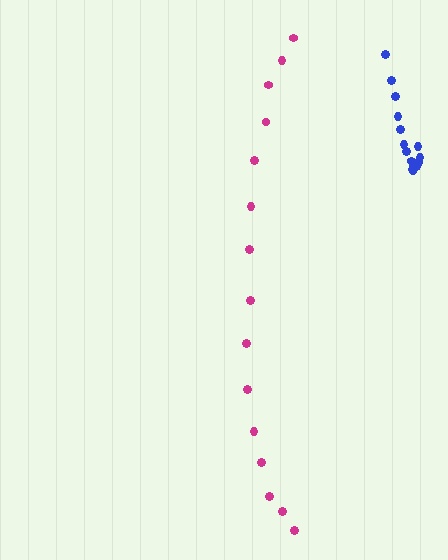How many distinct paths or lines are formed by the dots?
There are 2 distinct paths.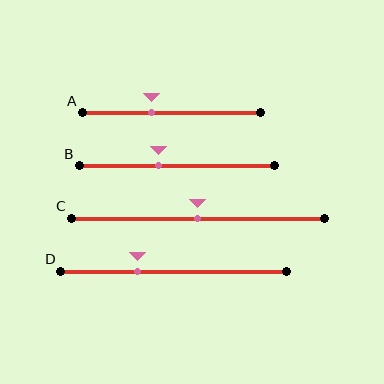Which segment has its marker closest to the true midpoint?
Segment C has its marker closest to the true midpoint.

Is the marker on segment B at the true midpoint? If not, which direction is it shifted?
No, the marker on segment B is shifted to the left by about 9% of the segment length.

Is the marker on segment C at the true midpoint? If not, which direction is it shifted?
Yes, the marker on segment C is at the true midpoint.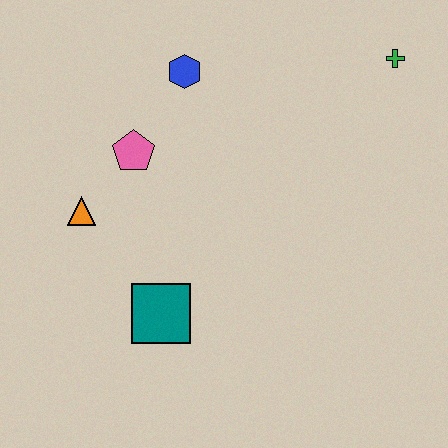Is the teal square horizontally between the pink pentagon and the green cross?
Yes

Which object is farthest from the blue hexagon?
The teal square is farthest from the blue hexagon.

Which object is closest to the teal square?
The orange triangle is closest to the teal square.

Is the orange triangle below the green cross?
Yes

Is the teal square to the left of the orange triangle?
No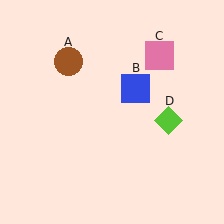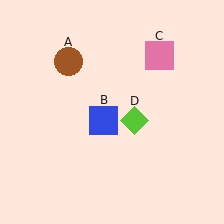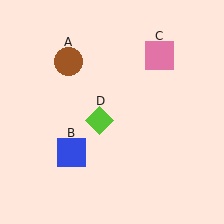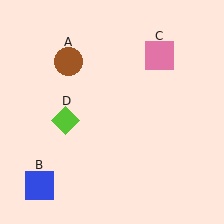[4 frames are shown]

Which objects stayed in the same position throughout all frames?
Brown circle (object A) and pink square (object C) remained stationary.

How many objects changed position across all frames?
2 objects changed position: blue square (object B), lime diamond (object D).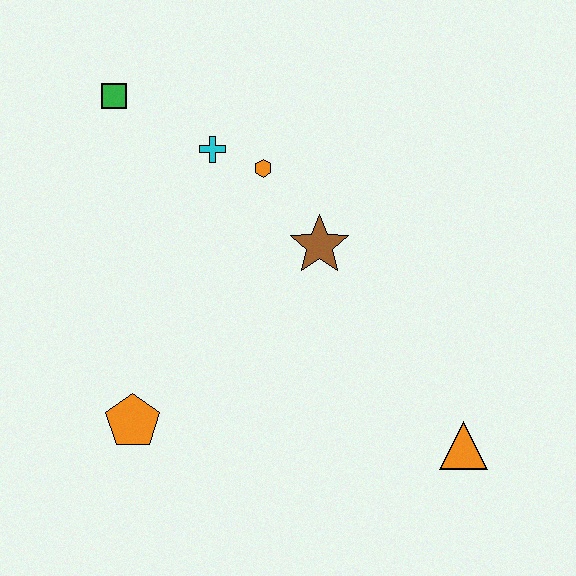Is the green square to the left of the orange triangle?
Yes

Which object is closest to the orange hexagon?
The cyan cross is closest to the orange hexagon.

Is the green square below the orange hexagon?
No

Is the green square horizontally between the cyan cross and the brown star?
No